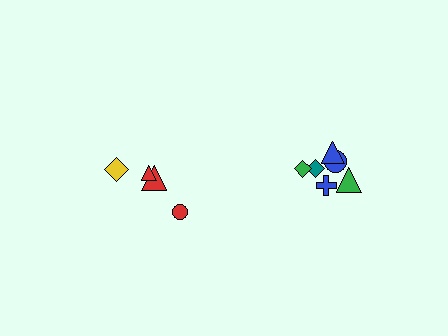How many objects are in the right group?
There are 6 objects.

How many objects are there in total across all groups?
There are 10 objects.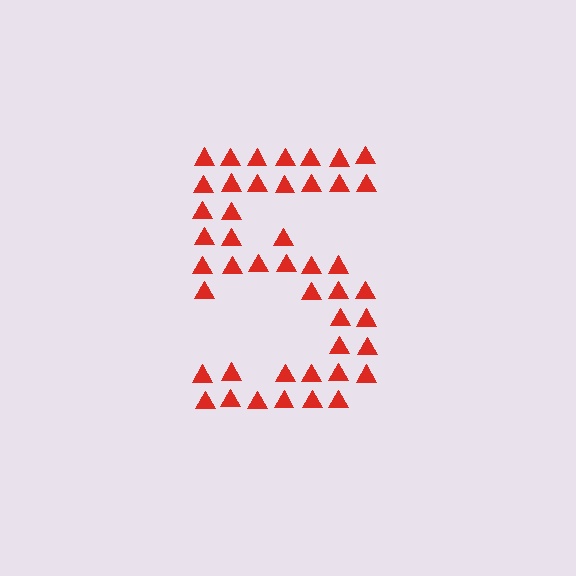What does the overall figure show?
The overall figure shows the digit 5.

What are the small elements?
The small elements are triangles.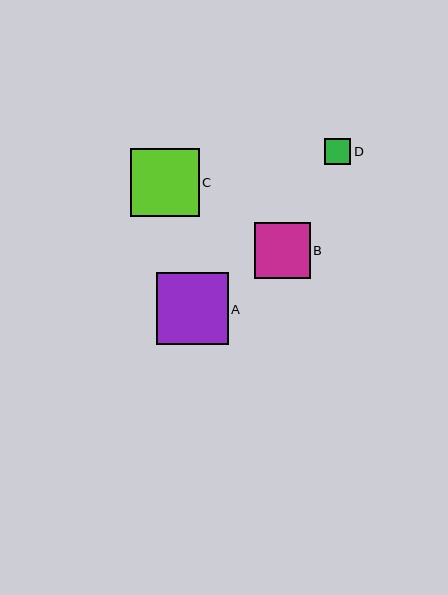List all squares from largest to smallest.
From largest to smallest: A, C, B, D.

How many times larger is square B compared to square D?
Square B is approximately 2.2 times the size of square D.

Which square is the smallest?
Square D is the smallest with a size of approximately 26 pixels.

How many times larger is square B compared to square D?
Square B is approximately 2.2 times the size of square D.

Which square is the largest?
Square A is the largest with a size of approximately 72 pixels.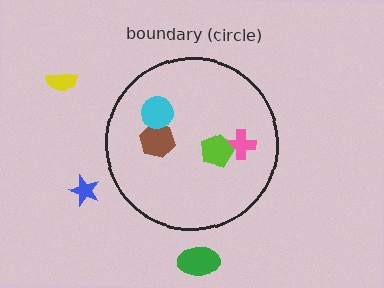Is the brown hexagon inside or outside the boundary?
Inside.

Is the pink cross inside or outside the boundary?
Inside.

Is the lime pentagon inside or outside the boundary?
Inside.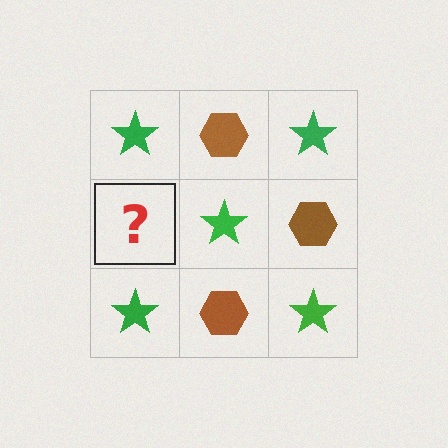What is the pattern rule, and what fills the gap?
The rule is that it alternates green star and brown hexagon in a checkerboard pattern. The gap should be filled with a brown hexagon.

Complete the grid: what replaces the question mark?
The question mark should be replaced with a brown hexagon.